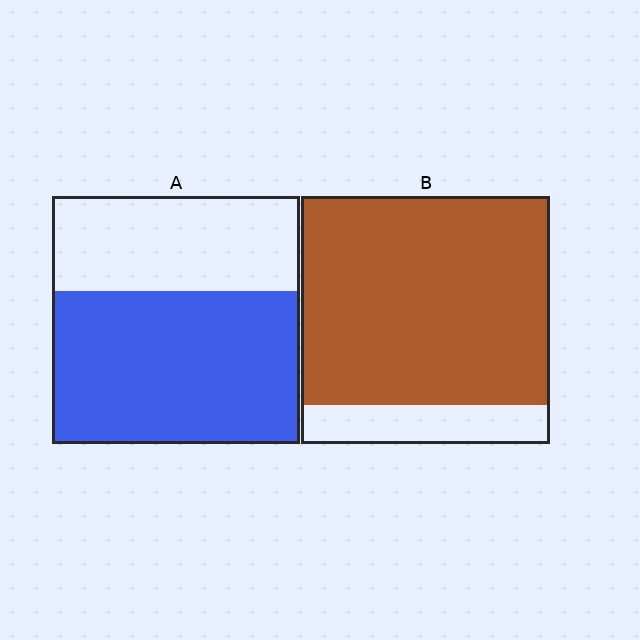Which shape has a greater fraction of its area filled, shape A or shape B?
Shape B.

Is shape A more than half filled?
Yes.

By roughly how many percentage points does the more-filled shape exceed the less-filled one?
By roughly 25 percentage points (B over A).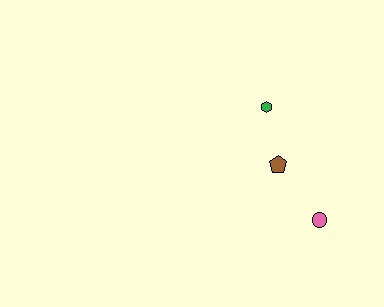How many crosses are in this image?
There are no crosses.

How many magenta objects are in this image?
There are no magenta objects.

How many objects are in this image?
There are 3 objects.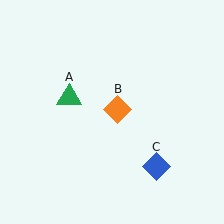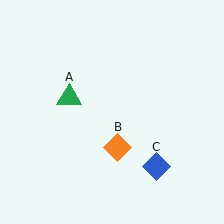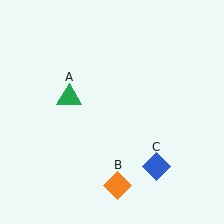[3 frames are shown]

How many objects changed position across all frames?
1 object changed position: orange diamond (object B).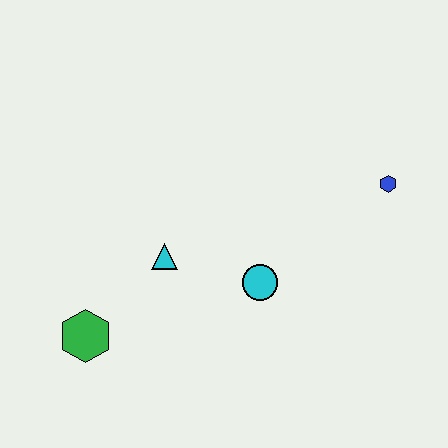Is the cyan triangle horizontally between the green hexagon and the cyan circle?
Yes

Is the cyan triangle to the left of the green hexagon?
No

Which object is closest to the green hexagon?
The cyan triangle is closest to the green hexagon.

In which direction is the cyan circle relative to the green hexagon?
The cyan circle is to the right of the green hexagon.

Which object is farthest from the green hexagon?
The blue hexagon is farthest from the green hexagon.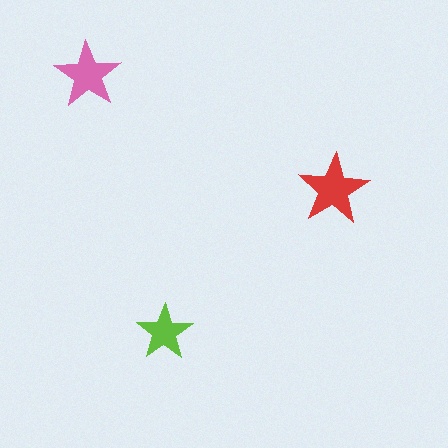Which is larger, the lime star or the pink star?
The pink one.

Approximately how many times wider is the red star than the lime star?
About 1.5 times wider.